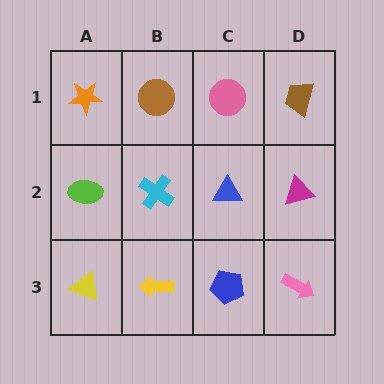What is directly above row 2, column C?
A pink circle.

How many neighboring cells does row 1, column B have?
3.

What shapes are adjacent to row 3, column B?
A cyan cross (row 2, column B), a yellow triangle (row 3, column A), a blue pentagon (row 3, column C).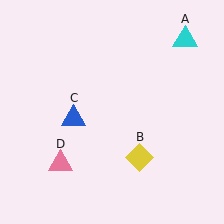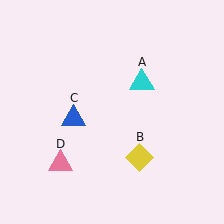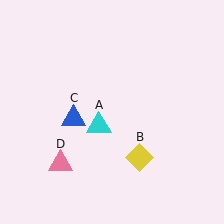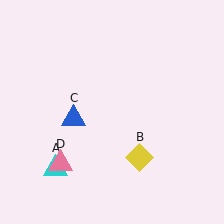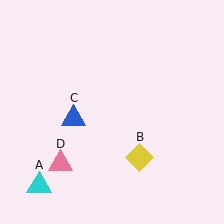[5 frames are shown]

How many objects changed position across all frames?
1 object changed position: cyan triangle (object A).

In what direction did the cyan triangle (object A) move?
The cyan triangle (object A) moved down and to the left.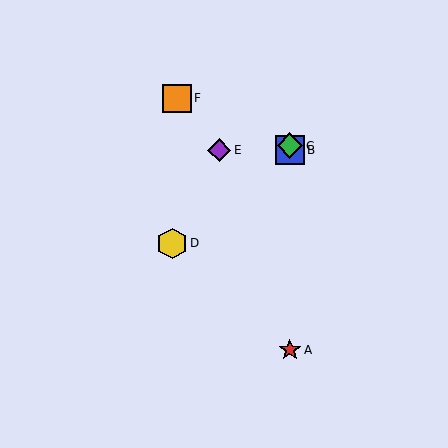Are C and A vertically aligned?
Yes, both are at x≈290.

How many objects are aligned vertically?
3 objects (A, B, C) are aligned vertically.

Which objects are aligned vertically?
Objects A, B, C are aligned vertically.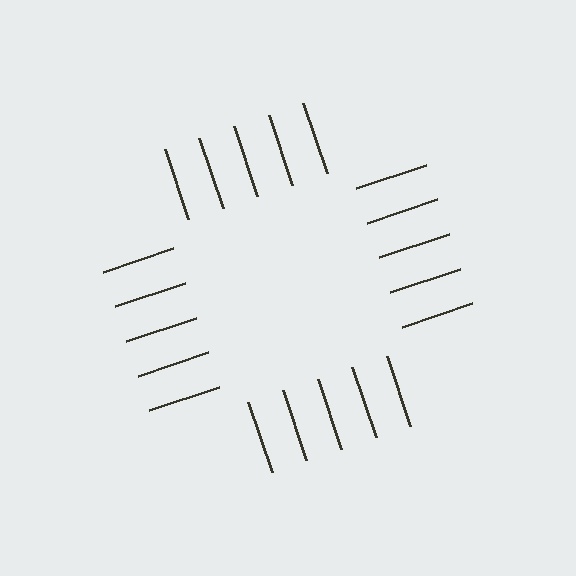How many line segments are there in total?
20 — 5 along each of the 4 edges.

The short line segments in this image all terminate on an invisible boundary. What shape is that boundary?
An illusory square — the line segments terminate on its edges but no continuous stroke is drawn.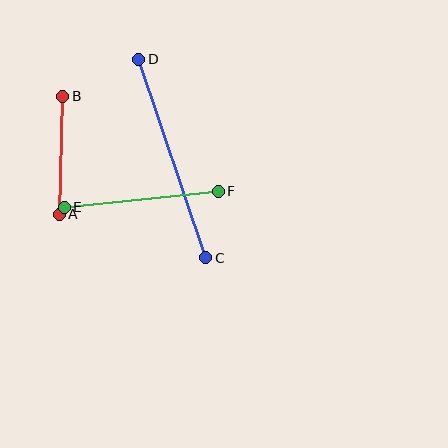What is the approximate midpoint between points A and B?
The midpoint is at approximately (61, 155) pixels.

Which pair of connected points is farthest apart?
Points C and D are farthest apart.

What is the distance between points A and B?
The distance is approximately 118 pixels.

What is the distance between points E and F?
The distance is approximately 154 pixels.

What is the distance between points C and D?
The distance is approximately 210 pixels.